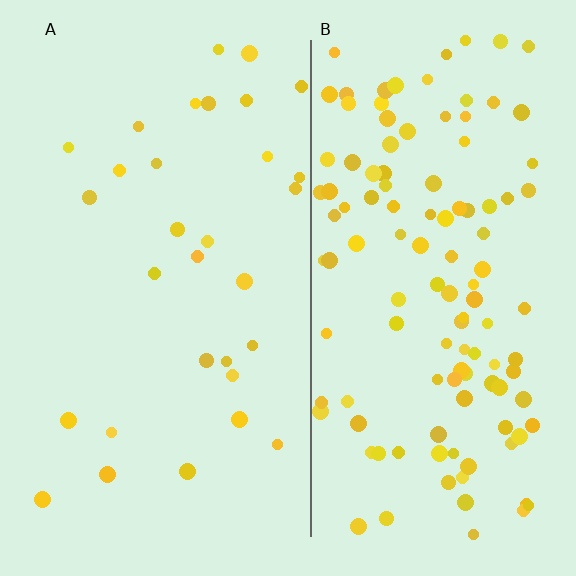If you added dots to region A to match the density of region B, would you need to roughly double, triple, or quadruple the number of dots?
Approximately quadruple.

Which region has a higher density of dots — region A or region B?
B (the right).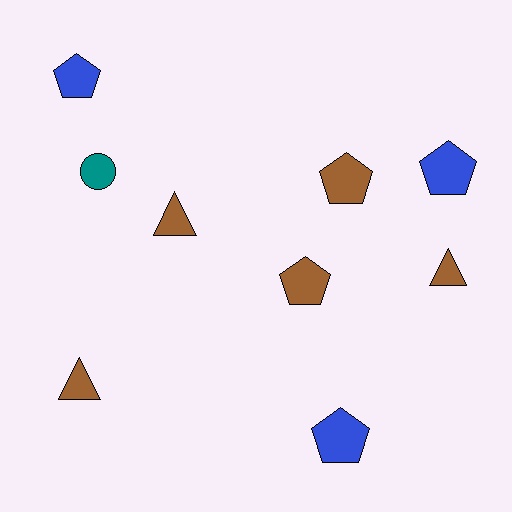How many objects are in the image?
There are 9 objects.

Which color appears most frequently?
Brown, with 5 objects.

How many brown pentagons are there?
There are 2 brown pentagons.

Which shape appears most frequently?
Pentagon, with 5 objects.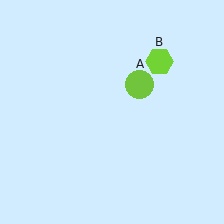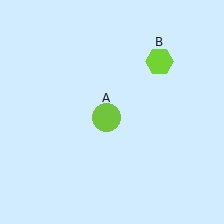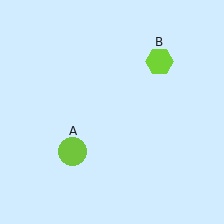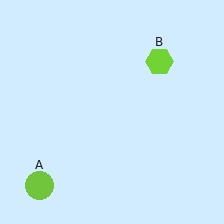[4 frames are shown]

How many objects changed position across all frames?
1 object changed position: lime circle (object A).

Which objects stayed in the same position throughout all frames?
Lime hexagon (object B) remained stationary.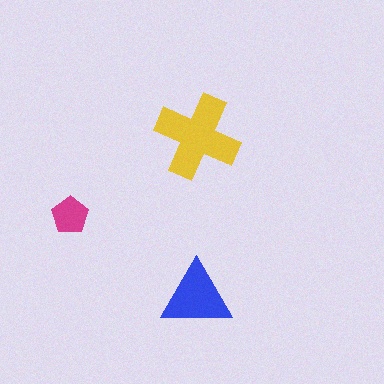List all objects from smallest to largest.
The magenta pentagon, the blue triangle, the yellow cross.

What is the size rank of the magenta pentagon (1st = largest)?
3rd.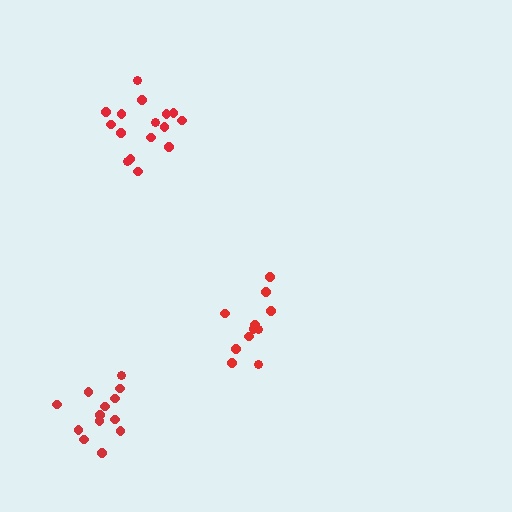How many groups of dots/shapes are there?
There are 3 groups.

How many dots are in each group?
Group 1: 16 dots, Group 2: 11 dots, Group 3: 13 dots (40 total).